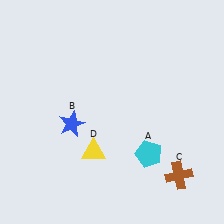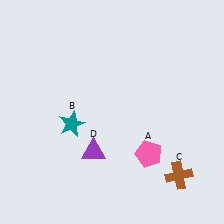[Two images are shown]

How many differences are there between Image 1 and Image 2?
There are 3 differences between the two images.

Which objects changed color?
A changed from cyan to pink. B changed from blue to teal. D changed from yellow to purple.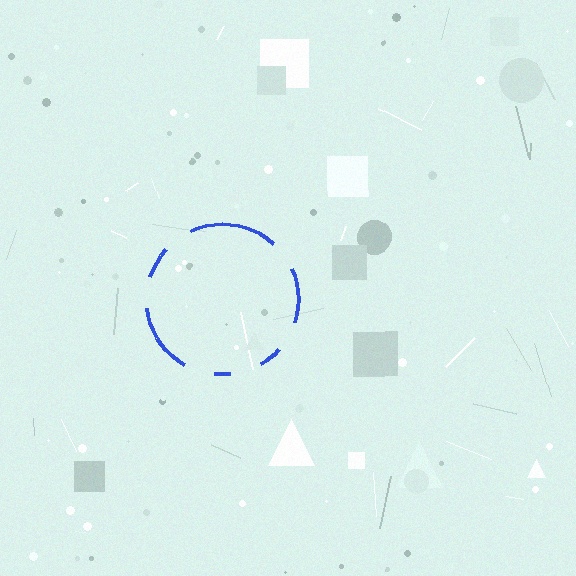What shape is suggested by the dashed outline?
The dashed outline suggests a circle.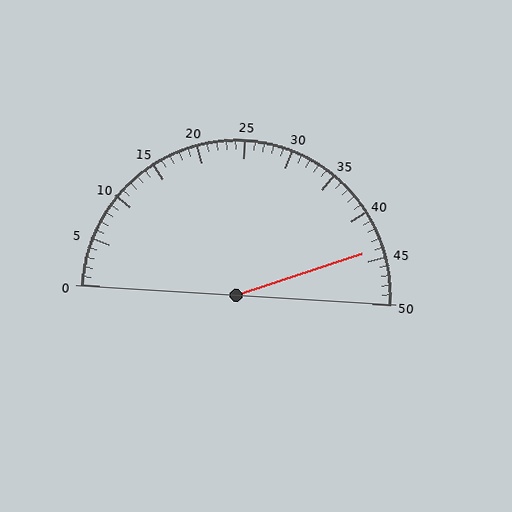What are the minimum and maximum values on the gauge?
The gauge ranges from 0 to 50.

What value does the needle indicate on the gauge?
The needle indicates approximately 44.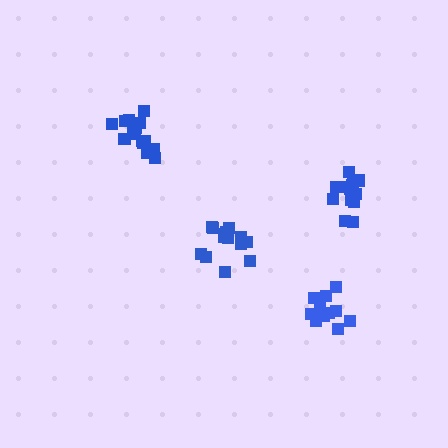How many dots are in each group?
Group 1: 15 dots, Group 2: 14 dots, Group 3: 17 dots, Group 4: 13 dots (59 total).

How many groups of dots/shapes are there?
There are 4 groups.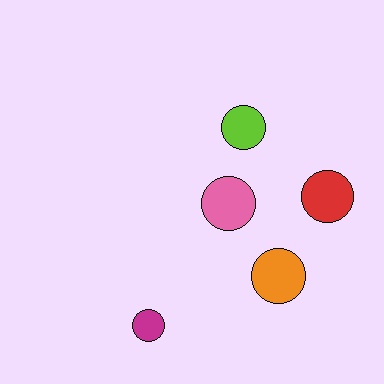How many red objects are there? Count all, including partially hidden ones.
There is 1 red object.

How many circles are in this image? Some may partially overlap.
There are 5 circles.